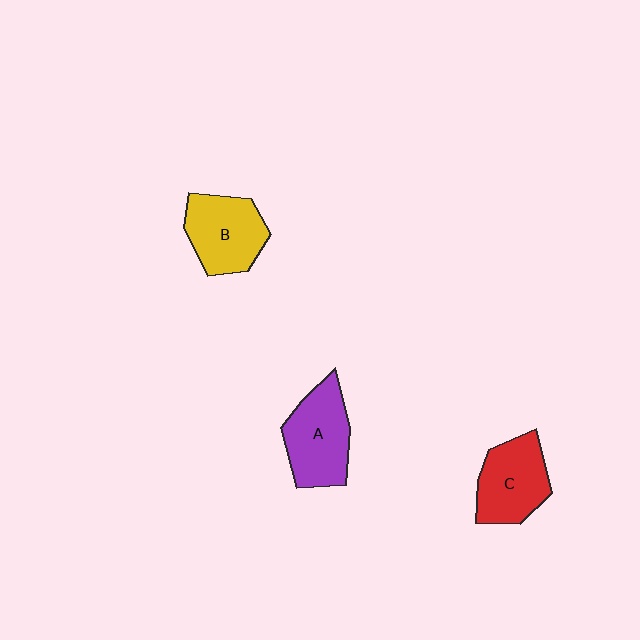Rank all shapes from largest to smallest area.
From largest to smallest: A (purple), B (yellow), C (red).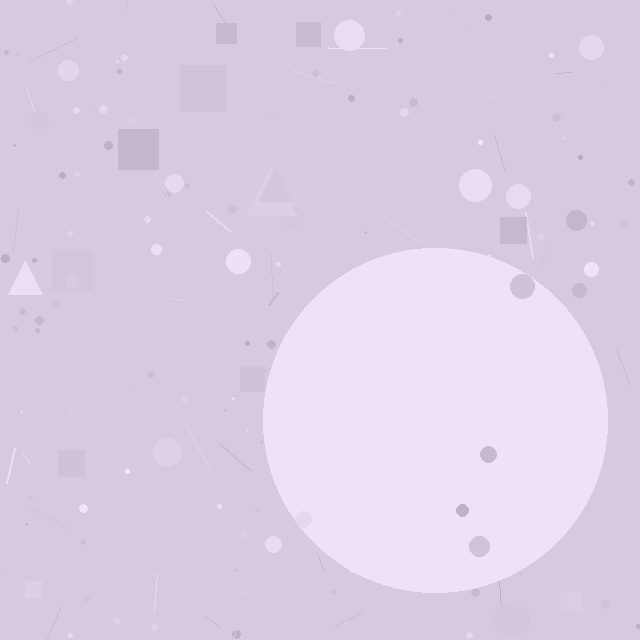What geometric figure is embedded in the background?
A circle is embedded in the background.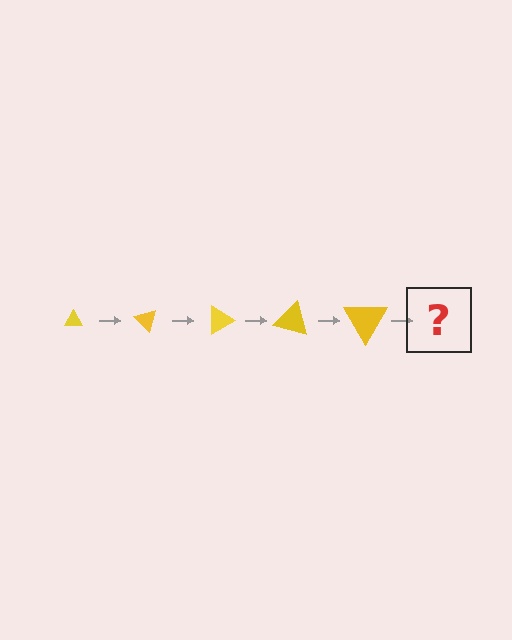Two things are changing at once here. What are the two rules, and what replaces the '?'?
The two rules are that the triangle grows larger each step and it rotates 45 degrees each step. The '?' should be a triangle, larger than the previous one and rotated 225 degrees from the start.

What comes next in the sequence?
The next element should be a triangle, larger than the previous one and rotated 225 degrees from the start.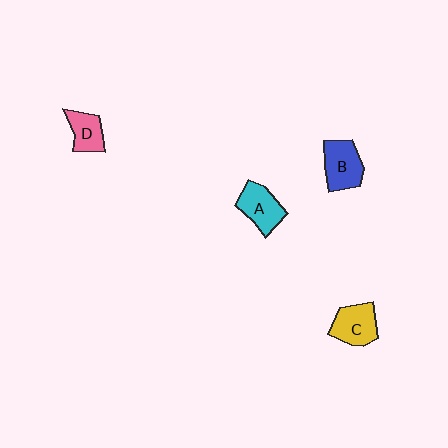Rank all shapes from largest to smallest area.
From largest to smallest: B (blue), C (yellow), A (cyan), D (pink).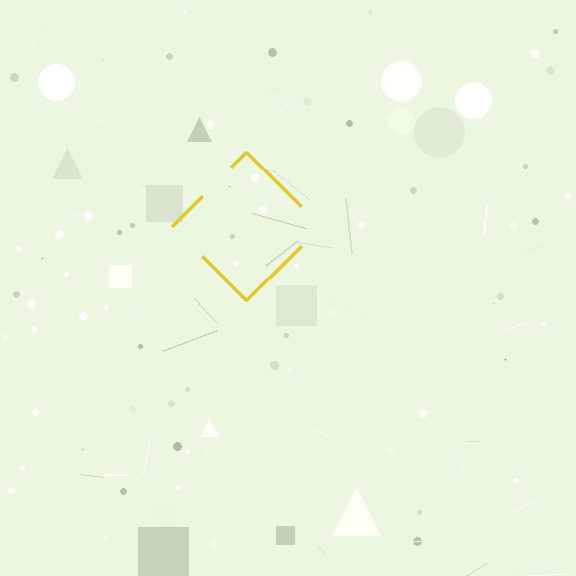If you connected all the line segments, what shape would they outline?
They would outline a diamond.